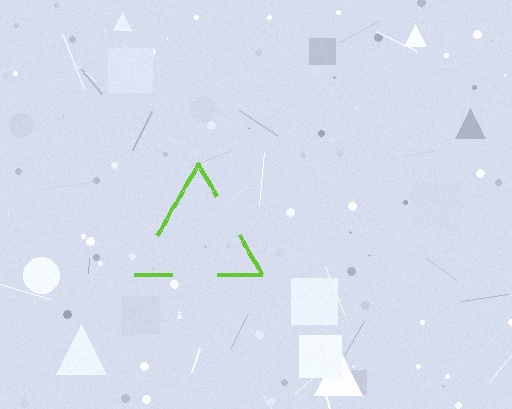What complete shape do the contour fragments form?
The contour fragments form a triangle.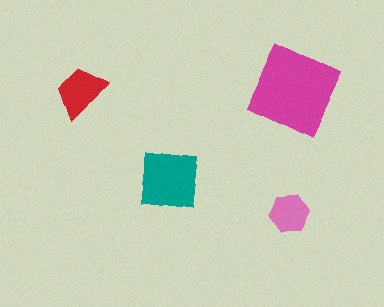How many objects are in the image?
There are 4 objects in the image.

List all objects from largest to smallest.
The magenta square, the teal square, the red trapezoid, the pink hexagon.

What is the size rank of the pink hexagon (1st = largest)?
4th.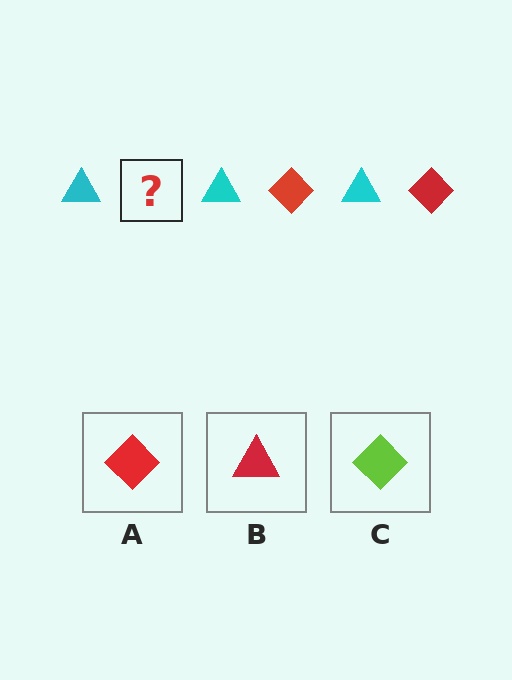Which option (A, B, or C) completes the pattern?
A.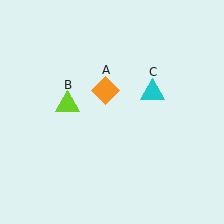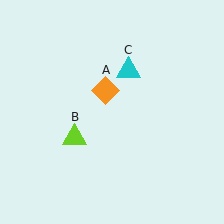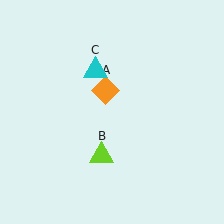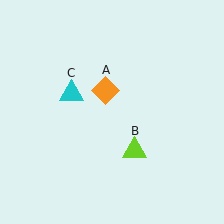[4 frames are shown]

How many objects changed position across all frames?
2 objects changed position: lime triangle (object B), cyan triangle (object C).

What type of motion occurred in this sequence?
The lime triangle (object B), cyan triangle (object C) rotated counterclockwise around the center of the scene.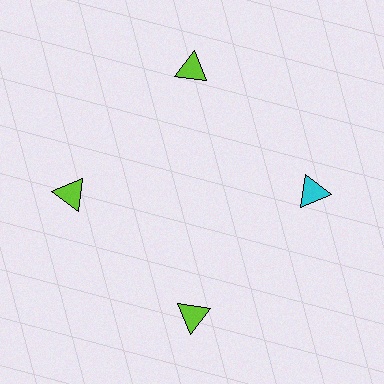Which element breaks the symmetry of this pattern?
The cyan triangle at roughly the 3 o'clock position breaks the symmetry. All other shapes are lime triangles.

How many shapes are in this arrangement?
There are 4 shapes arranged in a ring pattern.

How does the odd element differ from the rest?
It has a different color: cyan instead of lime.